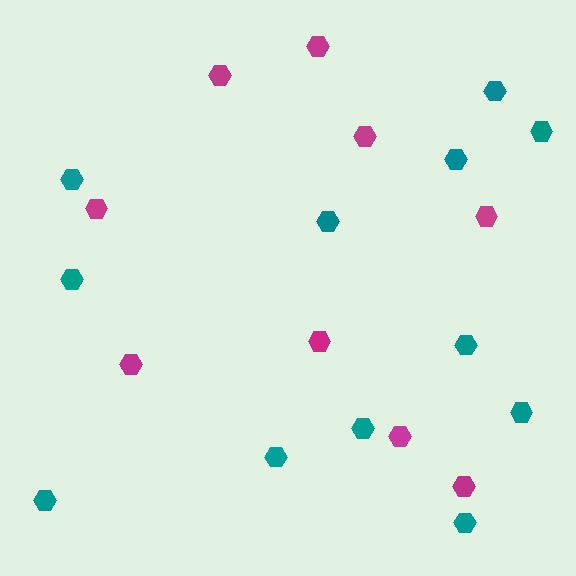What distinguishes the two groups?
There are 2 groups: one group of magenta hexagons (9) and one group of teal hexagons (12).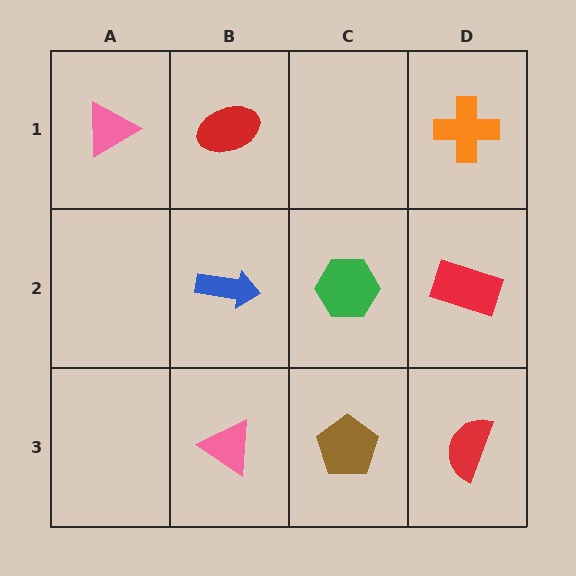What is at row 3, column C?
A brown pentagon.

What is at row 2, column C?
A green hexagon.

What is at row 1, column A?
A pink triangle.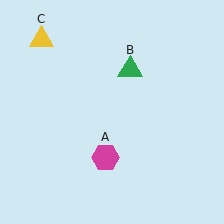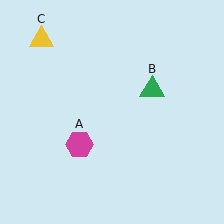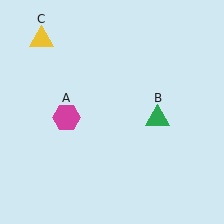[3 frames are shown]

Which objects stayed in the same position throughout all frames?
Yellow triangle (object C) remained stationary.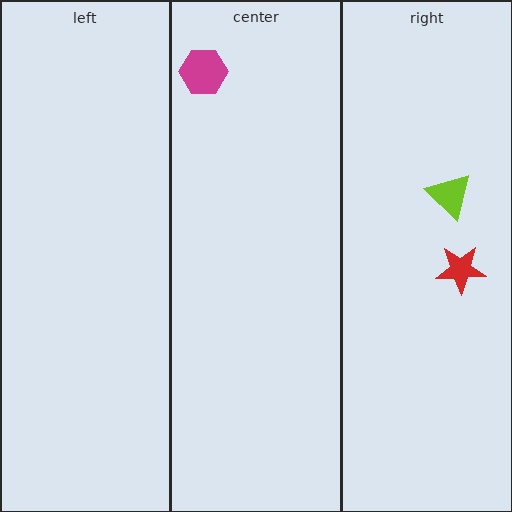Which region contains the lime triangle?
The right region.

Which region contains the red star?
The right region.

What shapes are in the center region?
The magenta hexagon.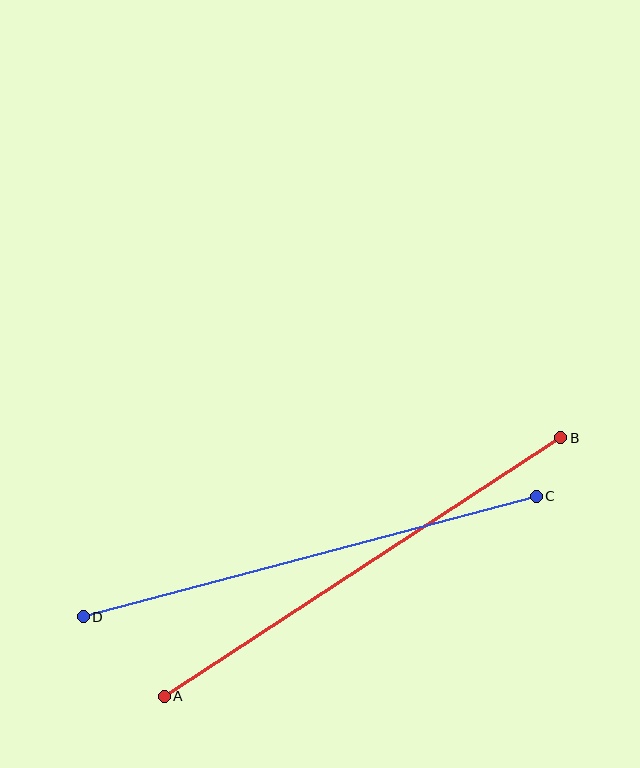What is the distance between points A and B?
The distance is approximately 473 pixels.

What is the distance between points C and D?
The distance is approximately 469 pixels.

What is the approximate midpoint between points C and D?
The midpoint is at approximately (310, 556) pixels.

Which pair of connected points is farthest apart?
Points A and B are farthest apart.